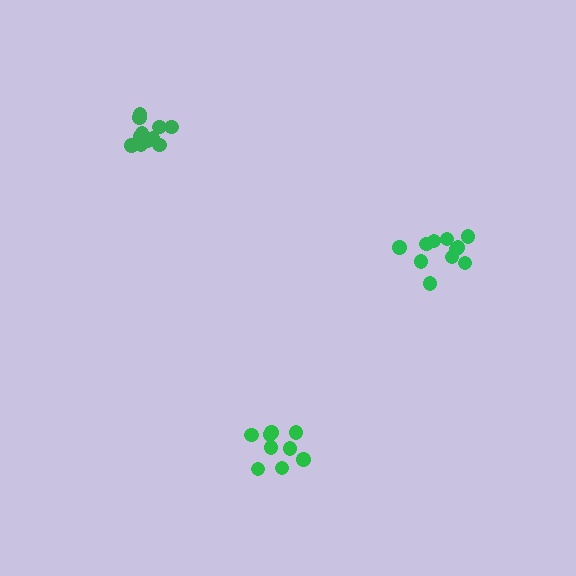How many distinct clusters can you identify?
There are 3 distinct clusters.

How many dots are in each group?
Group 1: 11 dots, Group 2: 9 dots, Group 3: 11 dots (31 total).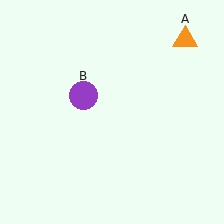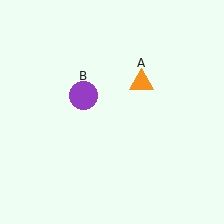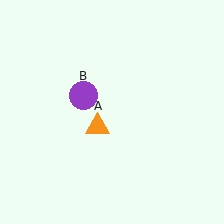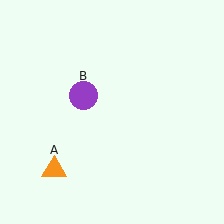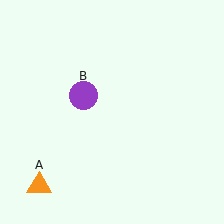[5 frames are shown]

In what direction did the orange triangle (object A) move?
The orange triangle (object A) moved down and to the left.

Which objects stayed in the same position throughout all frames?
Purple circle (object B) remained stationary.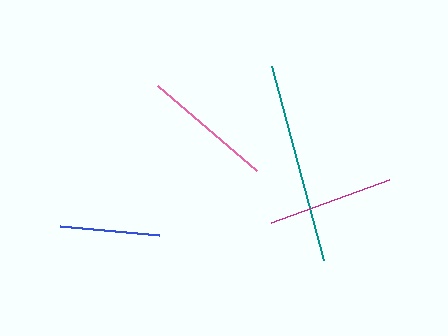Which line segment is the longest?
The teal line is the longest at approximately 200 pixels.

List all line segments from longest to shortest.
From longest to shortest: teal, pink, magenta, blue.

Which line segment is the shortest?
The blue line is the shortest at approximately 100 pixels.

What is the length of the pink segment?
The pink segment is approximately 130 pixels long.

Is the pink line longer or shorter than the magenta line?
The pink line is longer than the magenta line.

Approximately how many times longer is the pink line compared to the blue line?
The pink line is approximately 1.3 times the length of the blue line.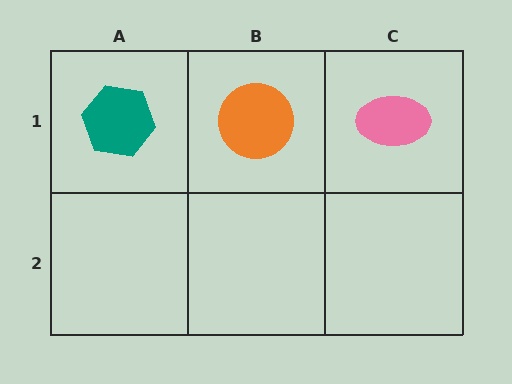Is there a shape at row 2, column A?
No, that cell is empty.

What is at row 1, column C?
A pink ellipse.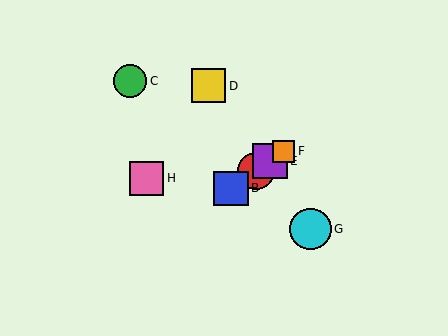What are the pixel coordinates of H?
Object H is at (147, 178).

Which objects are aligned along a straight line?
Objects A, B, E, F are aligned along a straight line.